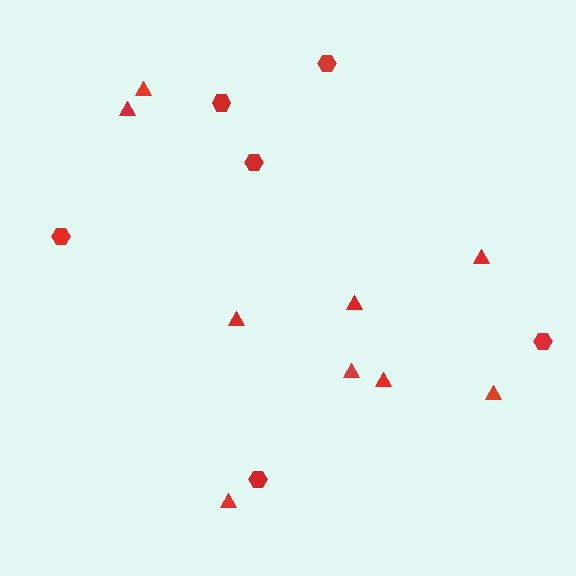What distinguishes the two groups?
There are 2 groups: one group of hexagons (6) and one group of triangles (9).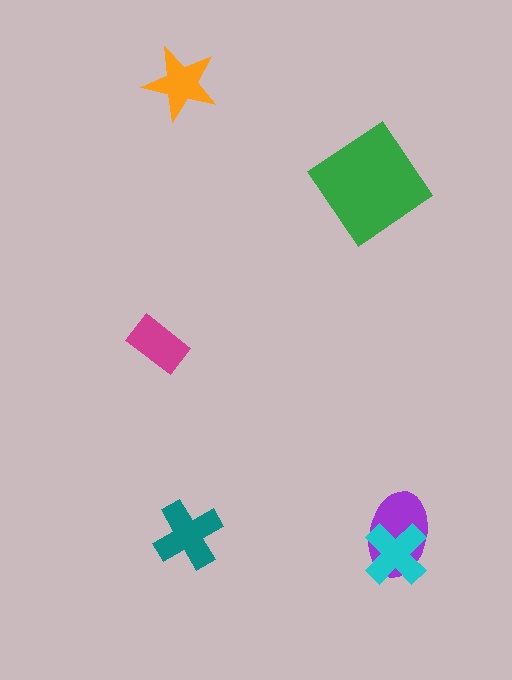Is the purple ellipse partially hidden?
Yes, it is partially covered by another shape.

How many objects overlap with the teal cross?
0 objects overlap with the teal cross.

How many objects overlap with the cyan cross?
1 object overlaps with the cyan cross.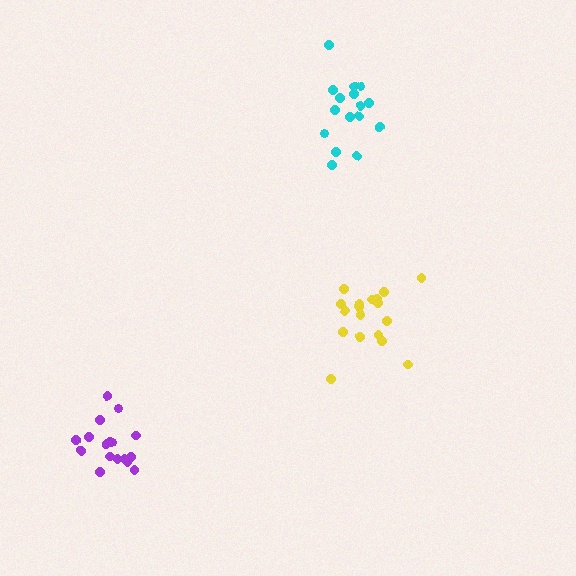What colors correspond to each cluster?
The clusters are colored: purple, cyan, yellow.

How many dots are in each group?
Group 1: 17 dots, Group 2: 16 dots, Group 3: 18 dots (51 total).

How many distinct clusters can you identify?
There are 3 distinct clusters.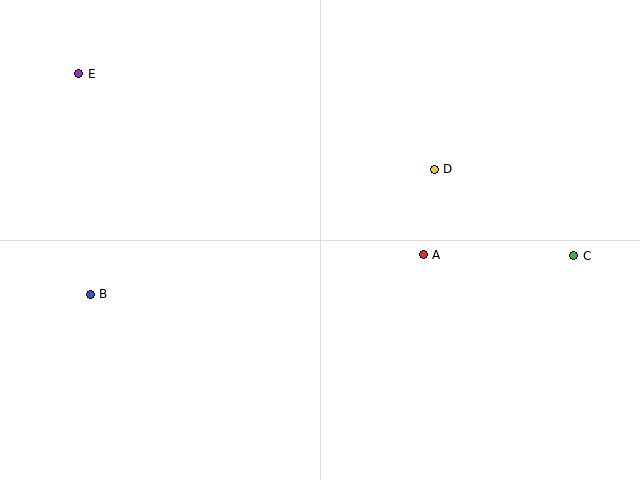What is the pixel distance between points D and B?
The distance between D and B is 366 pixels.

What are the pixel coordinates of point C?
Point C is at (574, 256).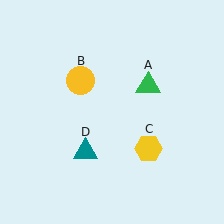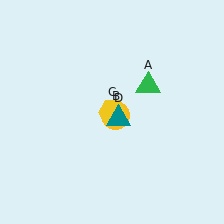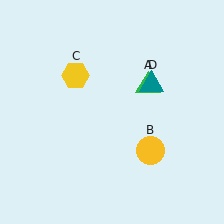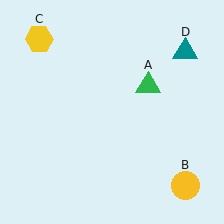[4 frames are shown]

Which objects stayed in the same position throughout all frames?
Green triangle (object A) remained stationary.